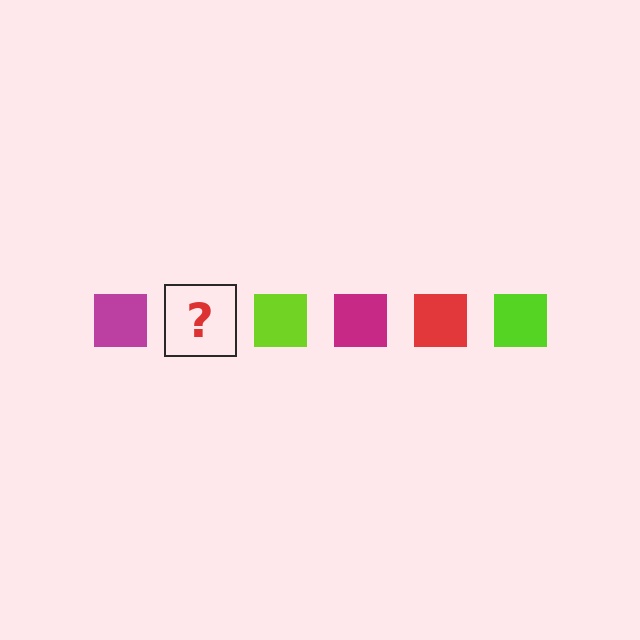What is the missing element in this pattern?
The missing element is a red square.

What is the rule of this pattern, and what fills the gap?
The rule is that the pattern cycles through magenta, red, lime squares. The gap should be filled with a red square.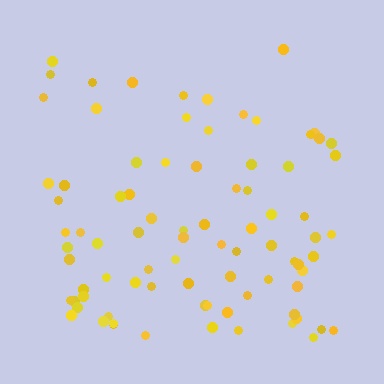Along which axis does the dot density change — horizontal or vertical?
Vertical.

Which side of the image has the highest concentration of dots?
The bottom.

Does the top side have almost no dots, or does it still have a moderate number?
Still a moderate number, just noticeably fewer than the bottom.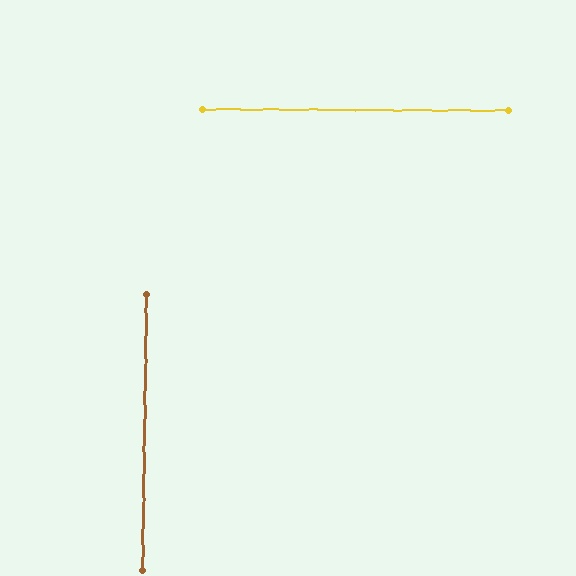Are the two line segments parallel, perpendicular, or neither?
Perpendicular — they meet at approximately 90°.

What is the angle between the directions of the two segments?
Approximately 90 degrees.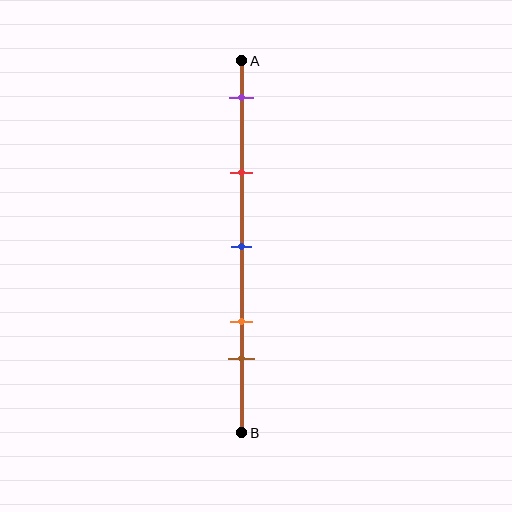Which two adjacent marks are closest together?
The orange and brown marks are the closest adjacent pair.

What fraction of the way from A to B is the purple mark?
The purple mark is approximately 10% (0.1) of the way from A to B.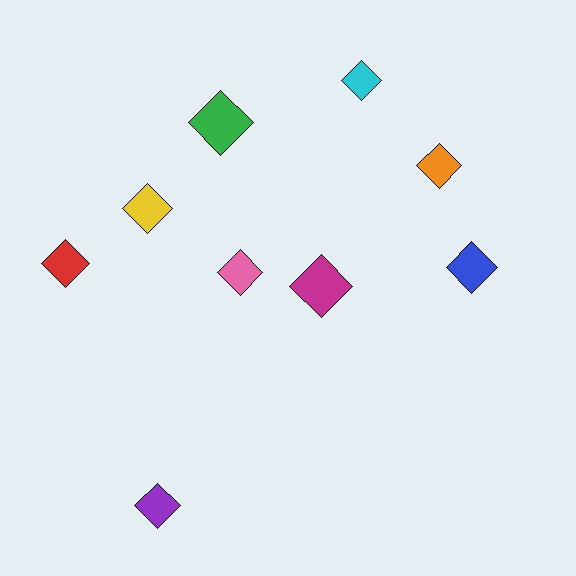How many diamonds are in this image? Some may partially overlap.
There are 9 diamonds.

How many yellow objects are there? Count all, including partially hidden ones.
There is 1 yellow object.